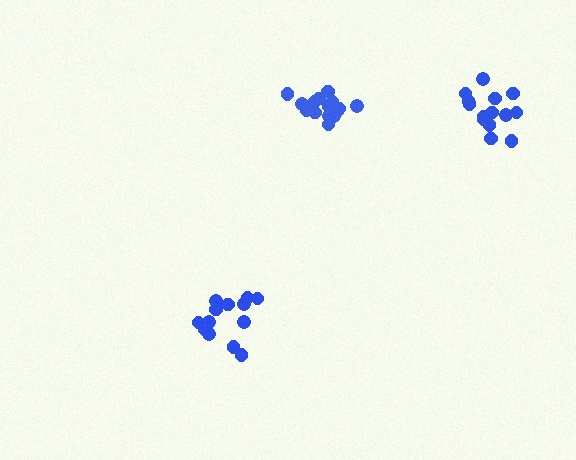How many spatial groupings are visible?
There are 3 spatial groupings.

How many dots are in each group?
Group 1: 14 dots, Group 2: 16 dots, Group 3: 14 dots (44 total).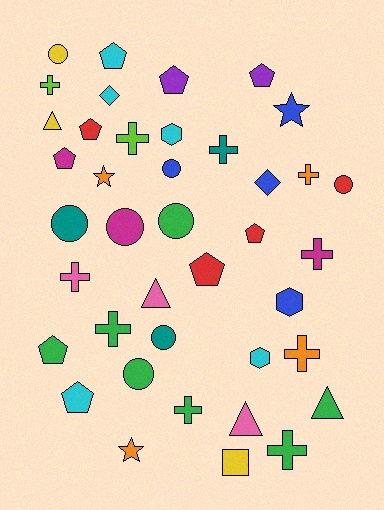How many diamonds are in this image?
There are 2 diamonds.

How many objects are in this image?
There are 40 objects.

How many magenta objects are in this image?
There are 3 magenta objects.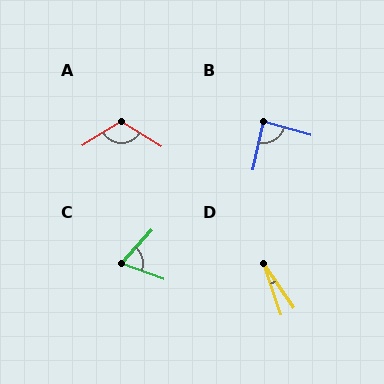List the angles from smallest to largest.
D (15°), C (68°), B (87°), A (117°).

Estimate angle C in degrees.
Approximately 68 degrees.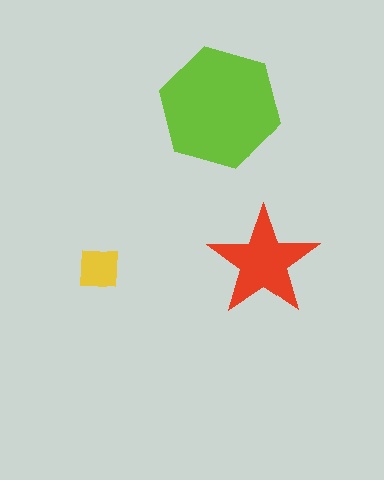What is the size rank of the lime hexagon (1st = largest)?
1st.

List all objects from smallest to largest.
The yellow square, the red star, the lime hexagon.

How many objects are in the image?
There are 3 objects in the image.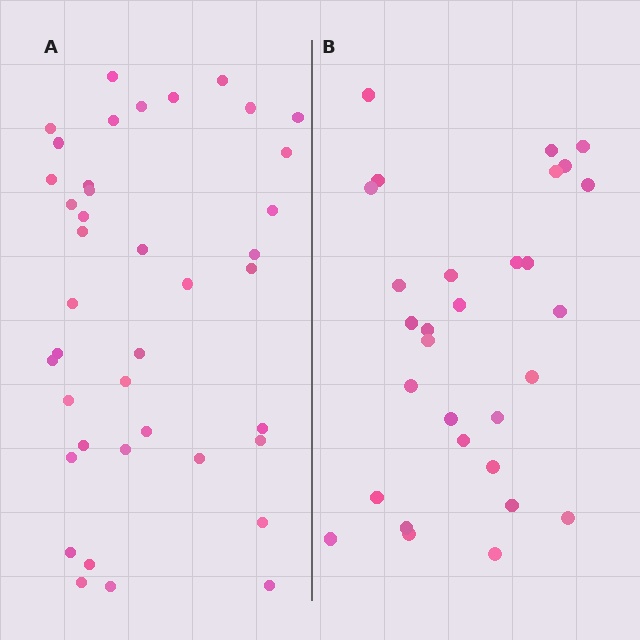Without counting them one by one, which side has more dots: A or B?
Region A (the left region) has more dots.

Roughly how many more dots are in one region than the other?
Region A has roughly 10 or so more dots than region B.